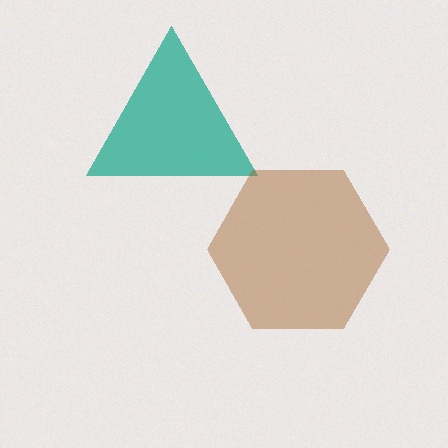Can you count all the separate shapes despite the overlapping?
Yes, there are 2 separate shapes.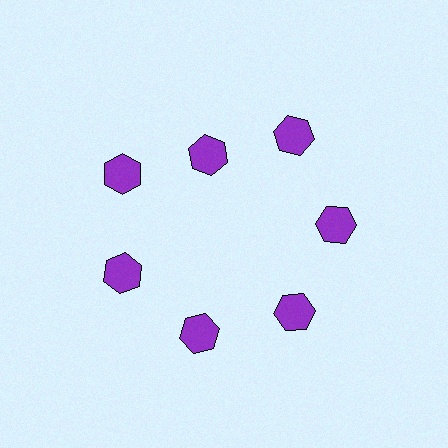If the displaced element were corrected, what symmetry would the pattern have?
It would have 7-fold rotational symmetry — the pattern would map onto itself every 51 degrees.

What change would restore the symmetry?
The symmetry would be restored by moving it outward, back onto the ring so that all 7 hexagons sit at equal angles and equal distance from the center.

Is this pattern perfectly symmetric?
No. The 7 purple hexagons are arranged in a ring, but one element near the 12 o'clock position is pulled inward toward the center, breaking the 7-fold rotational symmetry.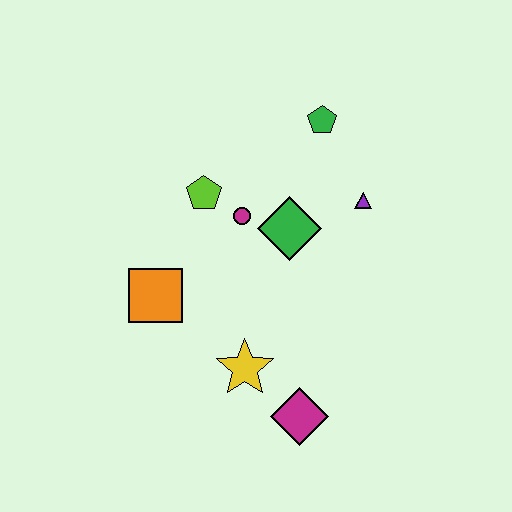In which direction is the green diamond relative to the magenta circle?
The green diamond is to the right of the magenta circle.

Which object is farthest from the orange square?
The green pentagon is farthest from the orange square.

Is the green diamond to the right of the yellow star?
Yes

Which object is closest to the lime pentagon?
The magenta circle is closest to the lime pentagon.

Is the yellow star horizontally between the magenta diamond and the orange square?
Yes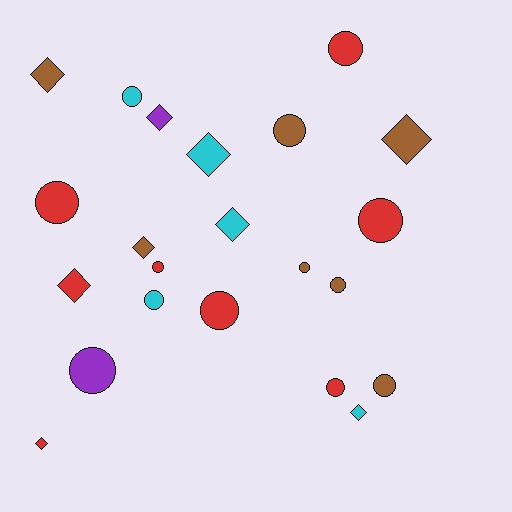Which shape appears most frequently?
Circle, with 13 objects.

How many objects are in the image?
There are 22 objects.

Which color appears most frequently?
Red, with 8 objects.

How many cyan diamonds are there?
There are 3 cyan diamonds.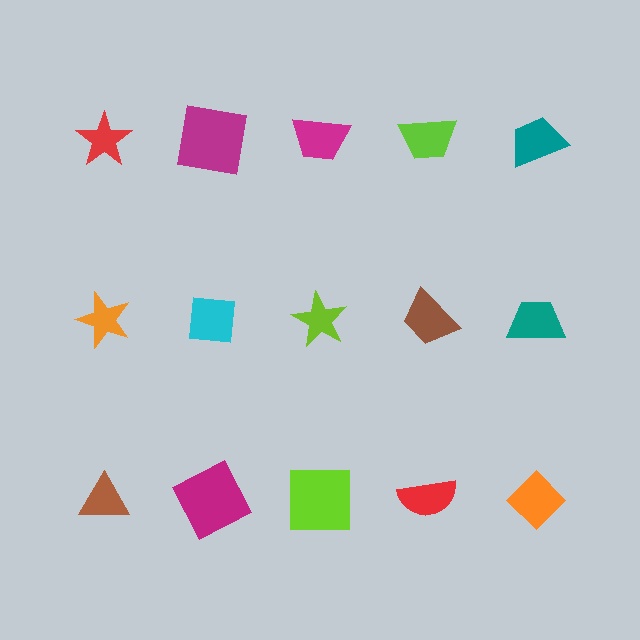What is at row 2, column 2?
A cyan square.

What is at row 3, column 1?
A brown triangle.